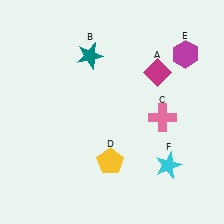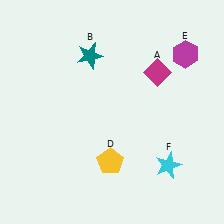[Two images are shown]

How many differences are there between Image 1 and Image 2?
There is 1 difference between the two images.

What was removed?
The pink cross (C) was removed in Image 2.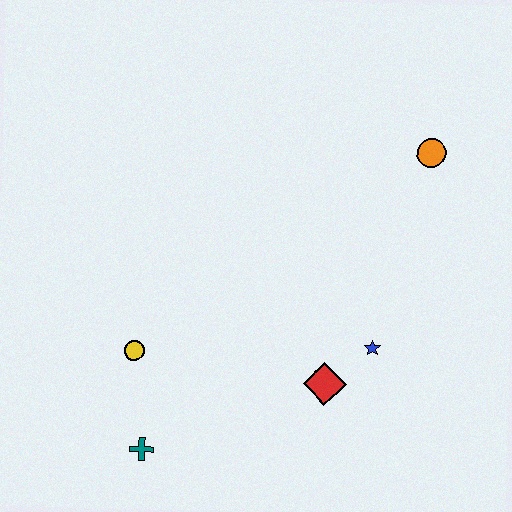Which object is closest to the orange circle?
The blue star is closest to the orange circle.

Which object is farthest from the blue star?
The teal cross is farthest from the blue star.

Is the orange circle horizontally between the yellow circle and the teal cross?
No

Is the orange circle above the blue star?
Yes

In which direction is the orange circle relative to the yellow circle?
The orange circle is to the right of the yellow circle.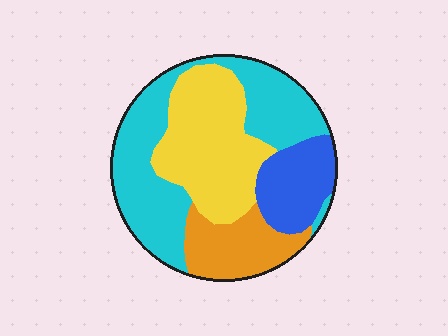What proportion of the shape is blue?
Blue covers 15% of the shape.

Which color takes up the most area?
Cyan, at roughly 40%.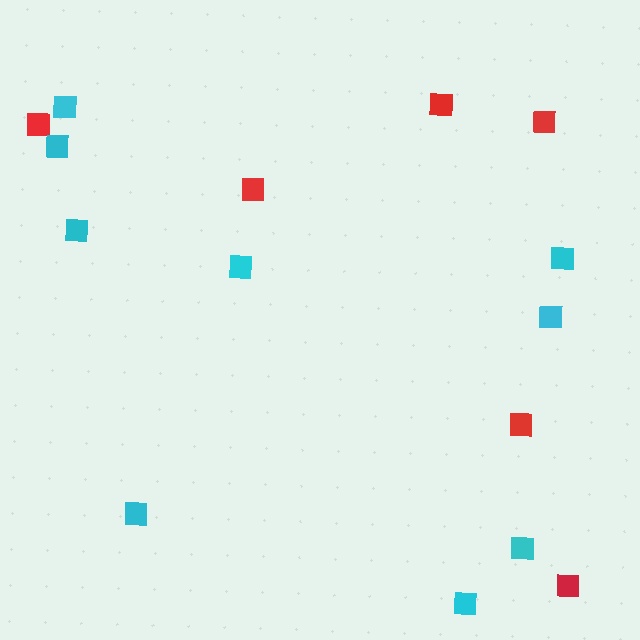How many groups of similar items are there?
There are 2 groups: one group of red squares (6) and one group of cyan squares (9).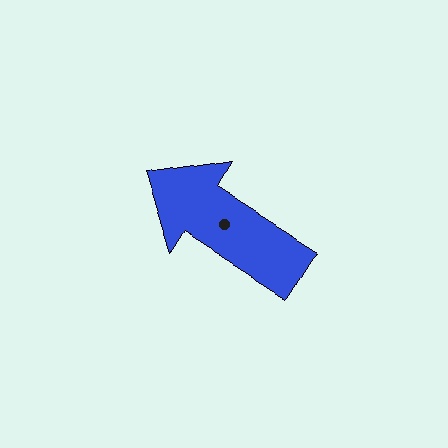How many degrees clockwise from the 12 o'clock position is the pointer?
Approximately 302 degrees.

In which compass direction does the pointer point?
Northwest.